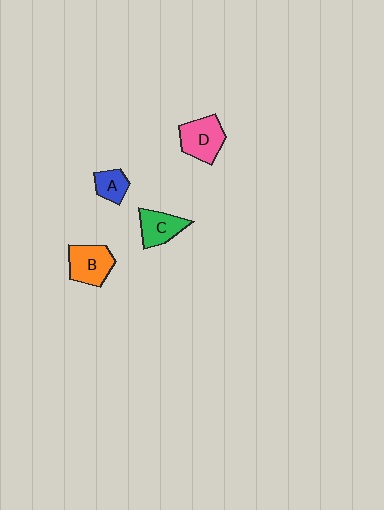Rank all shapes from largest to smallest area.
From largest to smallest: D (pink), B (orange), C (green), A (blue).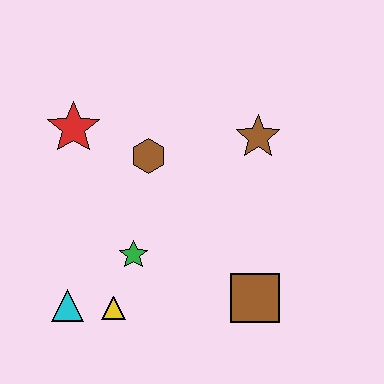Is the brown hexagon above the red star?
No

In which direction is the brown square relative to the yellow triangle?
The brown square is to the right of the yellow triangle.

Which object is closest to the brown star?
The brown hexagon is closest to the brown star.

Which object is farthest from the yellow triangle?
The brown star is farthest from the yellow triangle.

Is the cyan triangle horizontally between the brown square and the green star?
No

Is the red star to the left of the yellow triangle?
Yes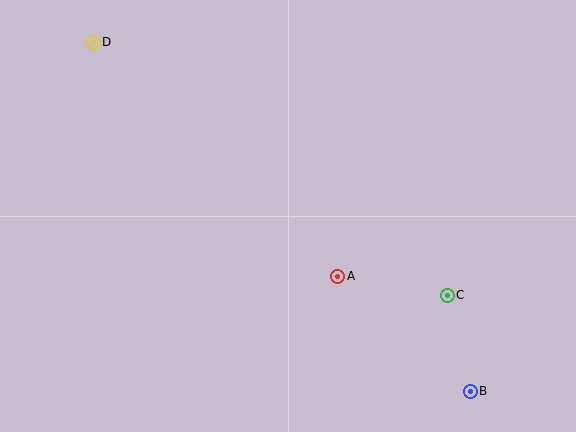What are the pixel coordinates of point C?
Point C is at (447, 295).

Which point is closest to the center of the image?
Point A at (338, 276) is closest to the center.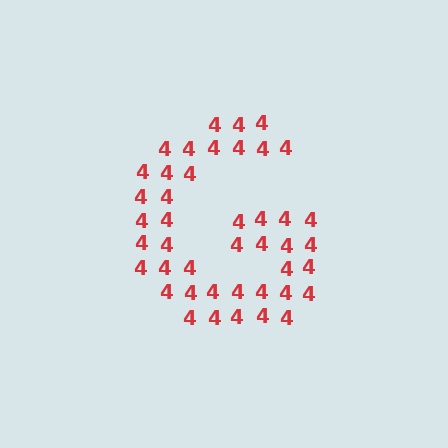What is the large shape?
The large shape is the letter G.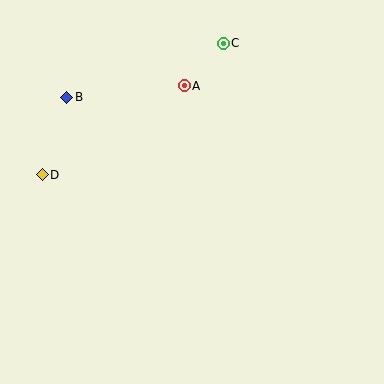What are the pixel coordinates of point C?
Point C is at (223, 43).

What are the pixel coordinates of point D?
Point D is at (42, 175).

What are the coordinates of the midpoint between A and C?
The midpoint between A and C is at (204, 64).